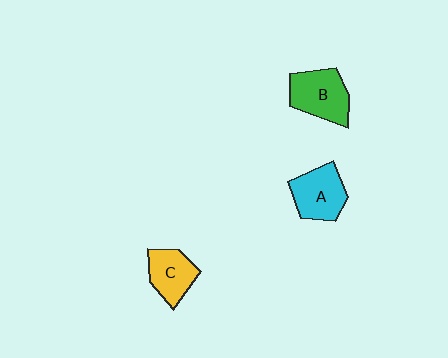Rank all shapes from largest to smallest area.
From largest to smallest: B (green), A (cyan), C (yellow).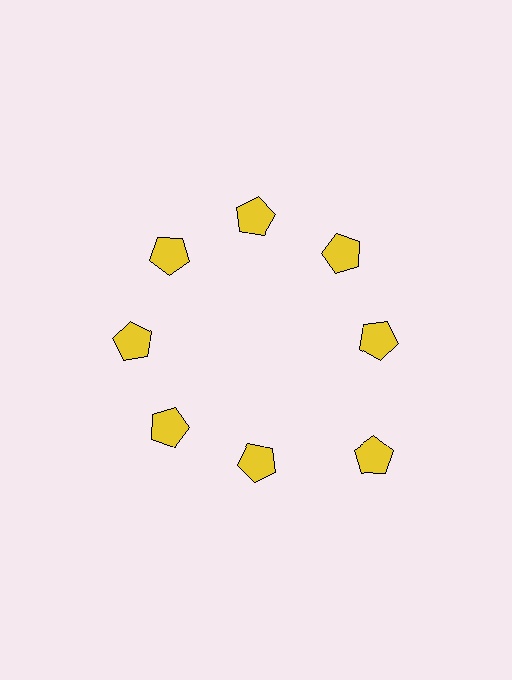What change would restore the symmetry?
The symmetry would be restored by moving it inward, back onto the ring so that all 8 pentagons sit at equal angles and equal distance from the center.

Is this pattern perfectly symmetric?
No. The 8 yellow pentagons are arranged in a ring, but one element near the 4 o'clock position is pushed outward from the center, breaking the 8-fold rotational symmetry.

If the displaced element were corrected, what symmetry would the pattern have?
It would have 8-fold rotational symmetry — the pattern would map onto itself every 45 degrees.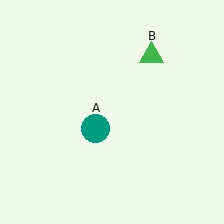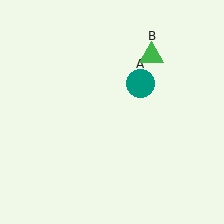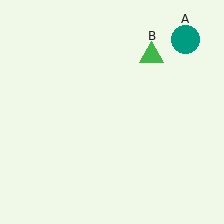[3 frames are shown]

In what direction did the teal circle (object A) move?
The teal circle (object A) moved up and to the right.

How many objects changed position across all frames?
1 object changed position: teal circle (object A).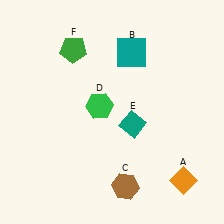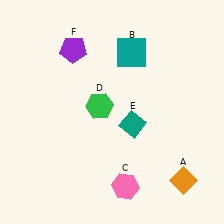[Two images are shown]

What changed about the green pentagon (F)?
In Image 1, F is green. In Image 2, it changed to purple.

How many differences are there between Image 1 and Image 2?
There are 2 differences between the two images.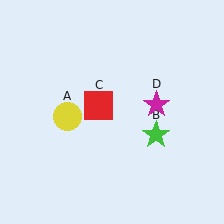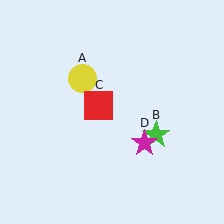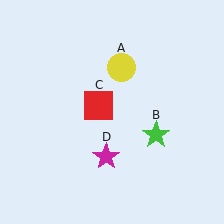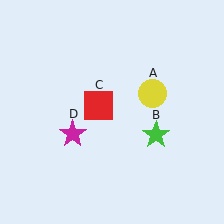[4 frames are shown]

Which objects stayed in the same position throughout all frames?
Green star (object B) and red square (object C) remained stationary.